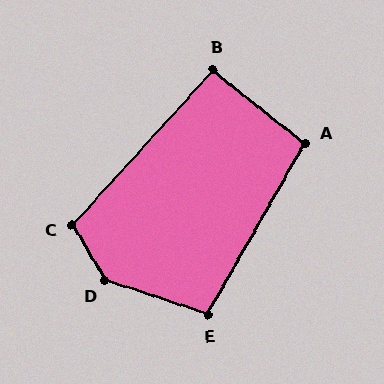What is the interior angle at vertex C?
Approximately 107 degrees (obtuse).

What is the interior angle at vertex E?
Approximately 101 degrees (obtuse).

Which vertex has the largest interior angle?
D, at approximately 139 degrees.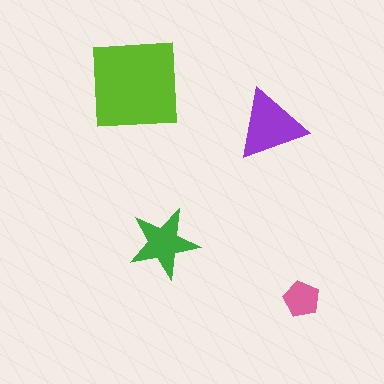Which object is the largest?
The lime square.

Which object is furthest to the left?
The lime square is leftmost.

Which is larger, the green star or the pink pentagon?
The green star.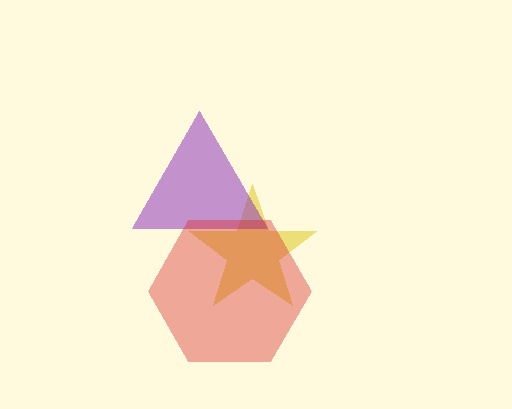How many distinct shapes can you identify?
There are 3 distinct shapes: a yellow star, a purple triangle, a red hexagon.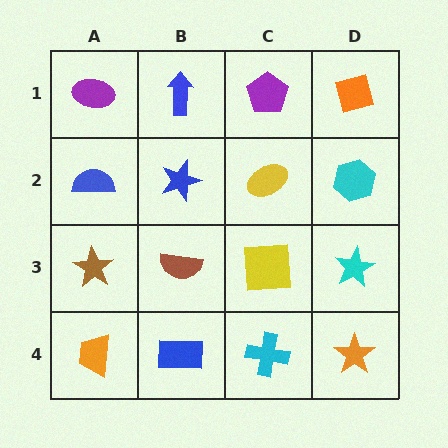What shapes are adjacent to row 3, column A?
A blue semicircle (row 2, column A), an orange trapezoid (row 4, column A), a brown semicircle (row 3, column B).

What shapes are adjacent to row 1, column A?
A blue semicircle (row 2, column A), a blue arrow (row 1, column B).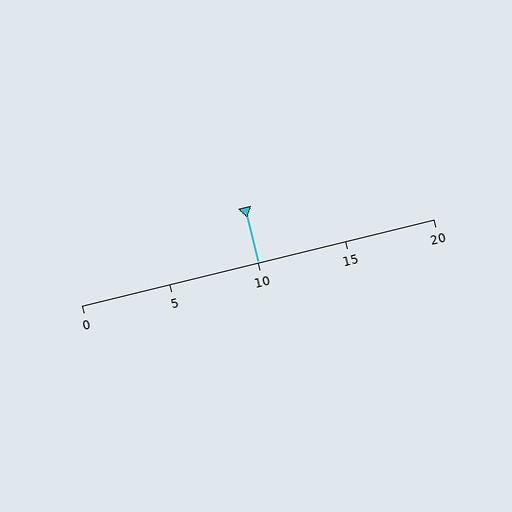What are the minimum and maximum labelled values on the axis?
The axis runs from 0 to 20.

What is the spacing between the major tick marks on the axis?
The major ticks are spaced 5 apart.